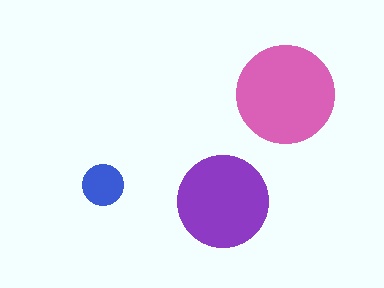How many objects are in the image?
There are 3 objects in the image.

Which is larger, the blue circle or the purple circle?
The purple one.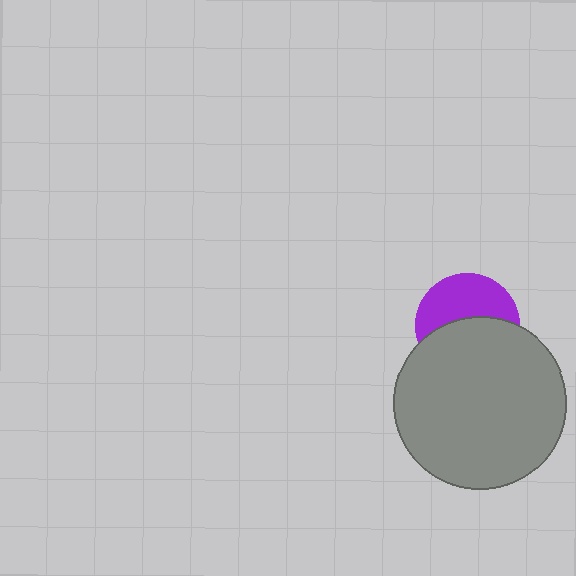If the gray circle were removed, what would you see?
You would see the complete purple circle.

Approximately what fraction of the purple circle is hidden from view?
Roughly 53% of the purple circle is hidden behind the gray circle.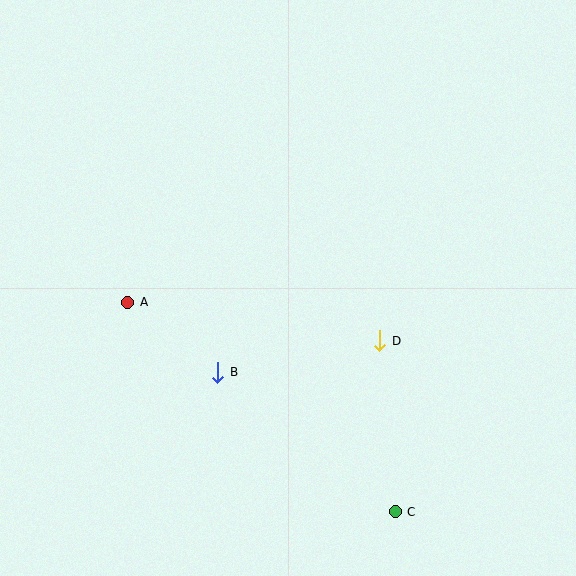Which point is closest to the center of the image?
Point D at (380, 341) is closest to the center.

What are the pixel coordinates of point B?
Point B is at (218, 372).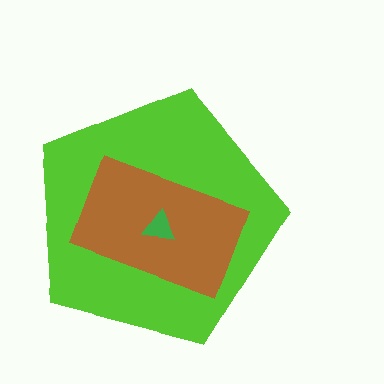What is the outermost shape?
The lime pentagon.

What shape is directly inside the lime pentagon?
The brown rectangle.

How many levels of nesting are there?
3.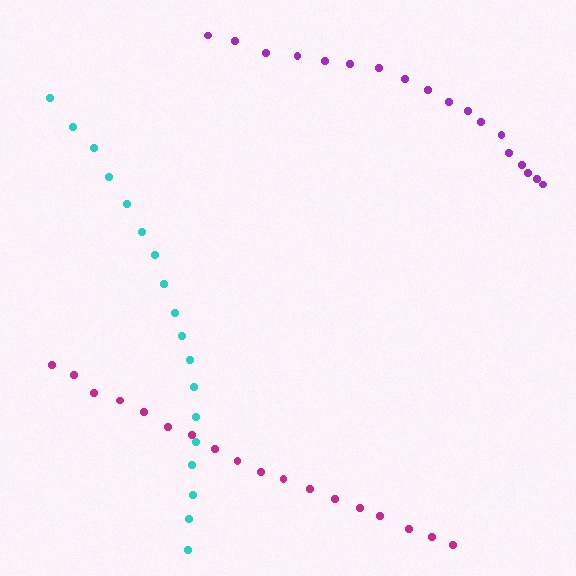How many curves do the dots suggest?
There are 3 distinct paths.